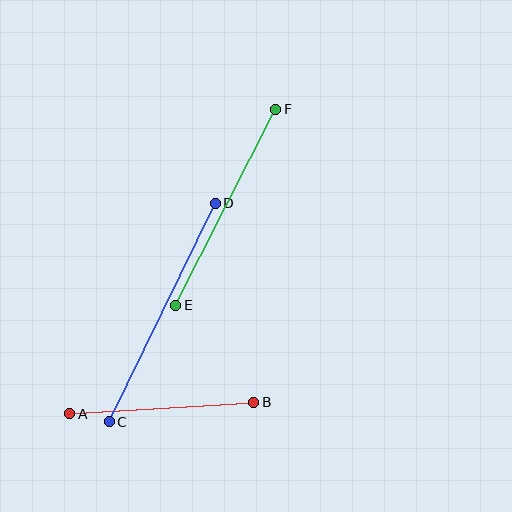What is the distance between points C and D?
The distance is approximately 243 pixels.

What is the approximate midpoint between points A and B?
The midpoint is at approximately (162, 408) pixels.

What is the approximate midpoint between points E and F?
The midpoint is at approximately (226, 207) pixels.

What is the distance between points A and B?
The distance is approximately 185 pixels.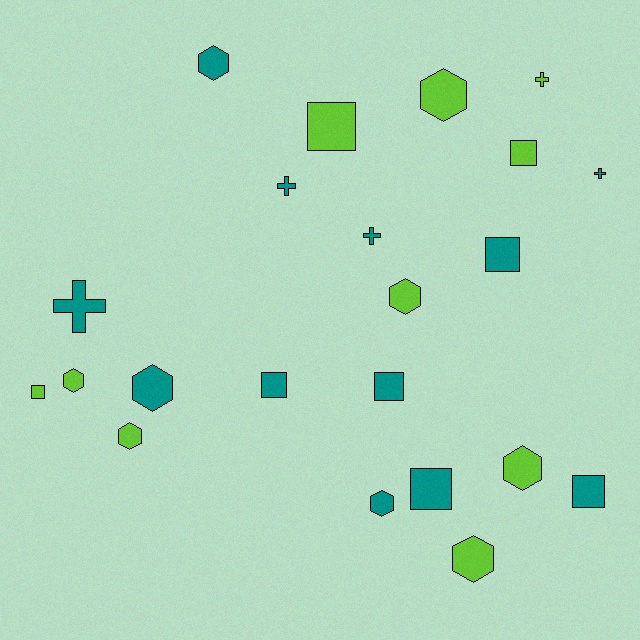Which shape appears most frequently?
Hexagon, with 9 objects.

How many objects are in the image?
There are 22 objects.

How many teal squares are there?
There are 5 teal squares.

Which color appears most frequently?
Teal, with 12 objects.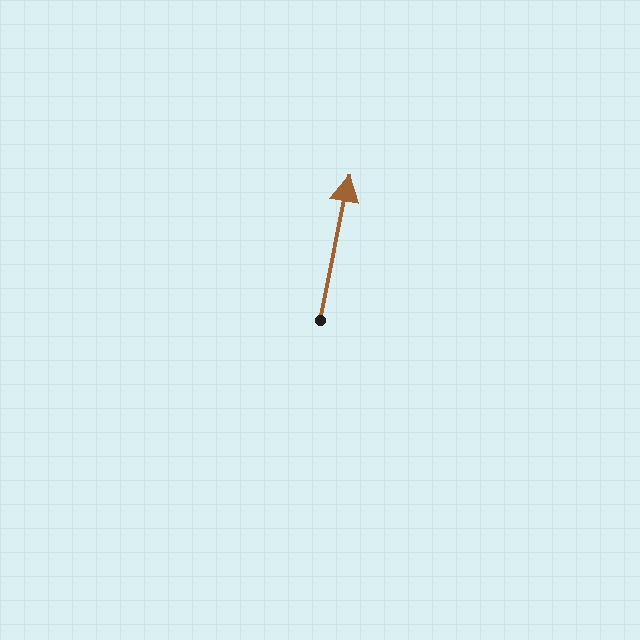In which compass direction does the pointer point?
North.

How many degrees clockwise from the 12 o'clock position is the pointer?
Approximately 11 degrees.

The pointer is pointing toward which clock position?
Roughly 12 o'clock.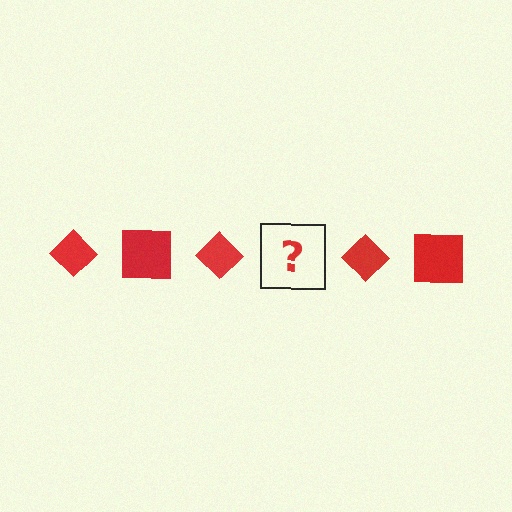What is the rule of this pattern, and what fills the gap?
The rule is that the pattern cycles through diamond, square shapes in red. The gap should be filled with a red square.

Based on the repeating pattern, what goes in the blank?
The blank should be a red square.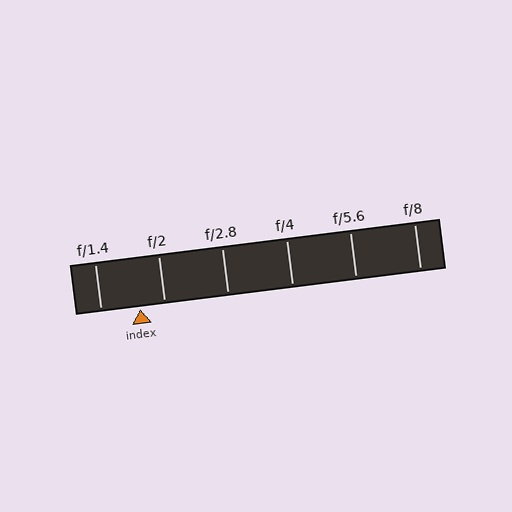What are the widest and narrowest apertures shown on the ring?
The widest aperture shown is f/1.4 and the narrowest is f/8.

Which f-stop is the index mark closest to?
The index mark is closest to f/2.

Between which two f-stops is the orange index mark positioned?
The index mark is between f/1.4 and f/2.